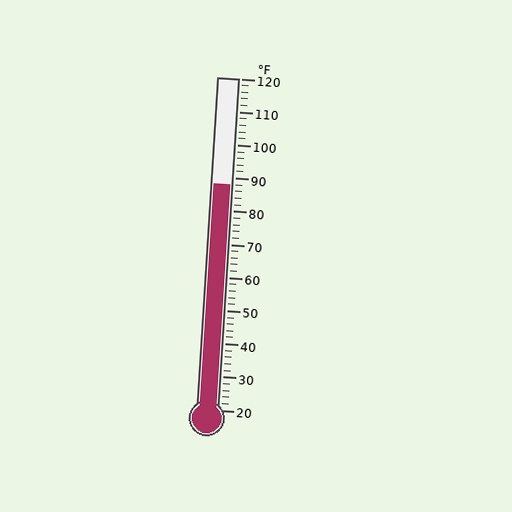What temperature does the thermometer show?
The thermometer shows approximately 88°F.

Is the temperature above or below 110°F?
The temperature is below 110°F.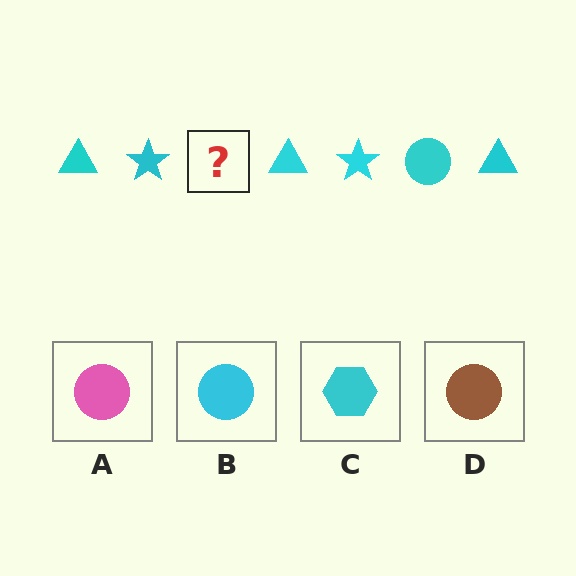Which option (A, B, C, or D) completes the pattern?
B.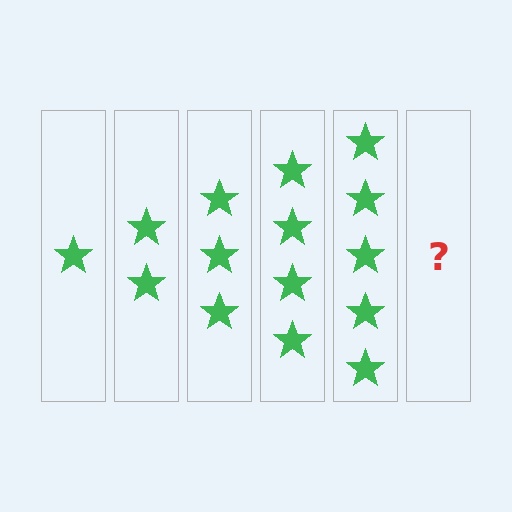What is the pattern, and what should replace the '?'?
The pattern is that each step adds one more star. The '?' should be 6 stars.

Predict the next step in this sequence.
The next step is 6 stars.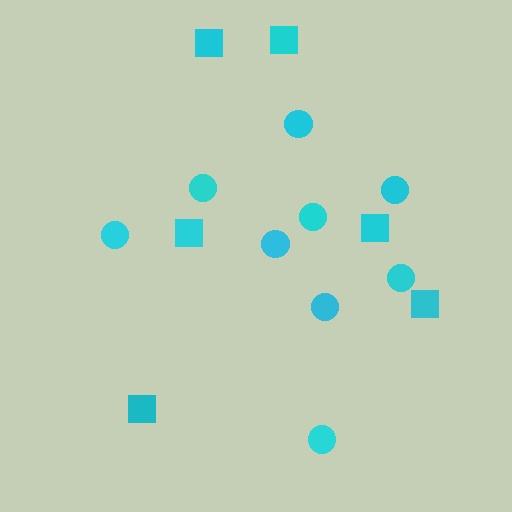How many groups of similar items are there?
There are 2 groups: one group of circles (9) and one group of squares (6).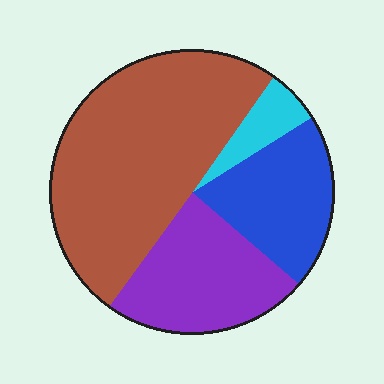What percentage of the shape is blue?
Blue covers 20% of the shape.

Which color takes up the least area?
Cyan, at roughly 5%.